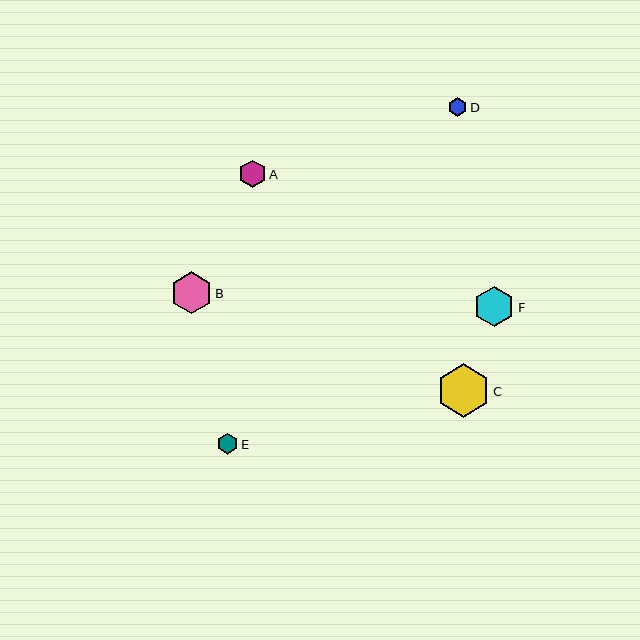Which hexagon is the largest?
Hexagon C is the largest with a size of approximately 53 pixels.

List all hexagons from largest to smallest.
From largest to smallest: C, B, F, A, E, D.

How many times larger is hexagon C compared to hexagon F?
Hexagon C is approximately 1.3 times the size of hexagon F.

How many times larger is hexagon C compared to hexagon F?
Hexagon C is approximately 1.3 times the size of hexagon F.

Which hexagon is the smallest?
Hexagon D is the smallest with a size of approximately 19 pixels.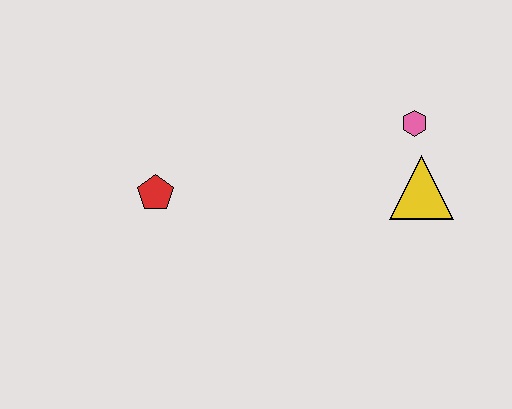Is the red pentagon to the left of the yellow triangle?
Yes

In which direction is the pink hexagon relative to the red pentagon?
The pink hexagon is to the right of the red pentagon.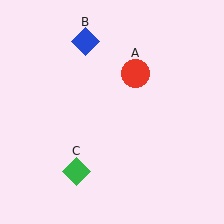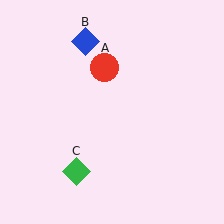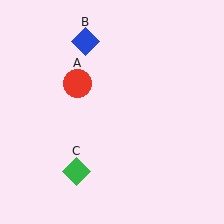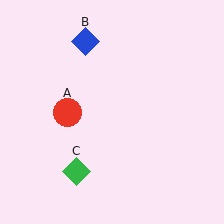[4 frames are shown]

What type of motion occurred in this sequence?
The red circle (object A) rotated counterclockwise around the center of the scene.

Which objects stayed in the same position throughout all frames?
Blue diamond (object B) and green diamond (object C) remained stationary.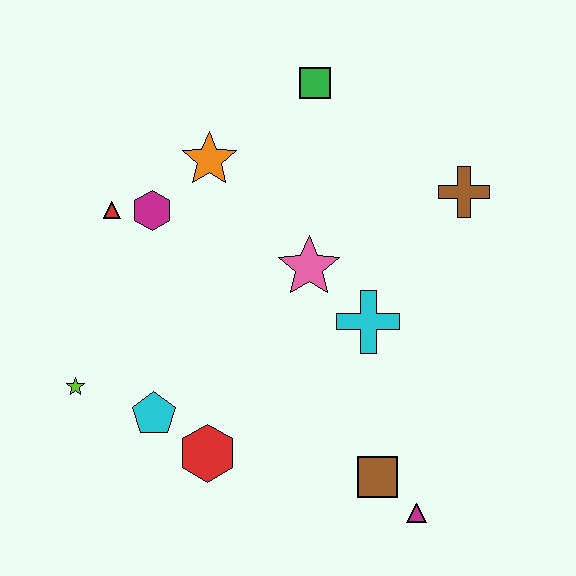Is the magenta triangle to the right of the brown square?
Yes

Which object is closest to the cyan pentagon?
The red hexagon is closest to the cyan pentagon.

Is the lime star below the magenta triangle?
No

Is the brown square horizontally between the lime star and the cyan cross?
No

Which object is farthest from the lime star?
The brown cross is farthest from the lime star.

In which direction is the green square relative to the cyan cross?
The green square is above the cyan cross.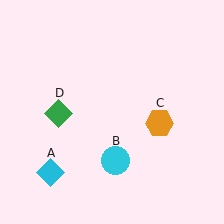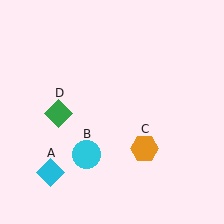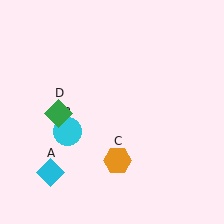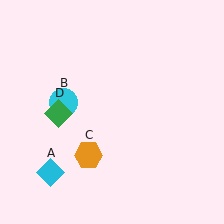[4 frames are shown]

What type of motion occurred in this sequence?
The cyan circle (object B), orange hexagon (object C) rotated clockwise around the center of the scene.